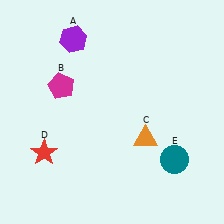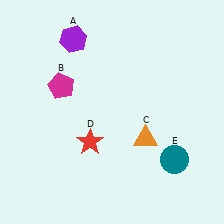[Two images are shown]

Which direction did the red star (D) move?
The red star (D) moved right.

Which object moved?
The red star (D) moved right.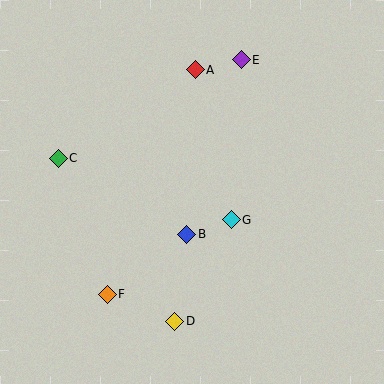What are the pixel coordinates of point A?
Point A is at (195, 70).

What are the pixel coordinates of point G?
Point G is at (231, 220).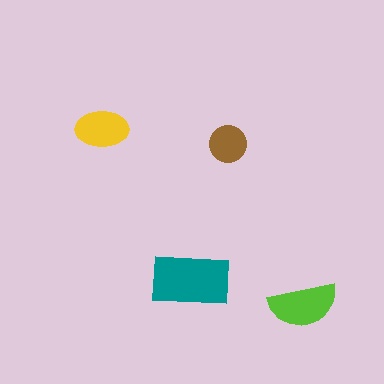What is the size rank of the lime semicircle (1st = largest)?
2nd.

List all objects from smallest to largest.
The brown circle, the yellow ellipse, the lime semicircle, the teal rectangle.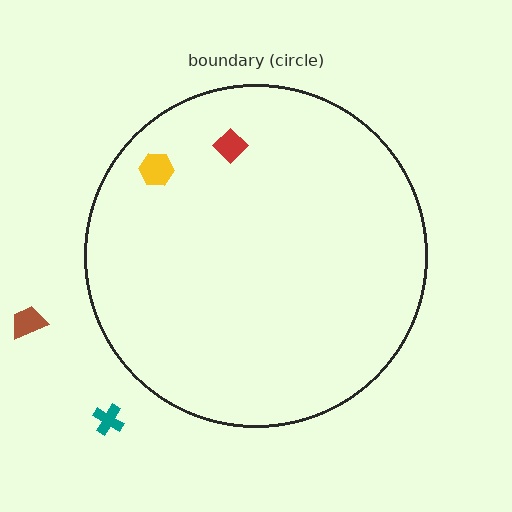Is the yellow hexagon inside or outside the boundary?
Inside.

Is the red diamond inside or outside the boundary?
Inside.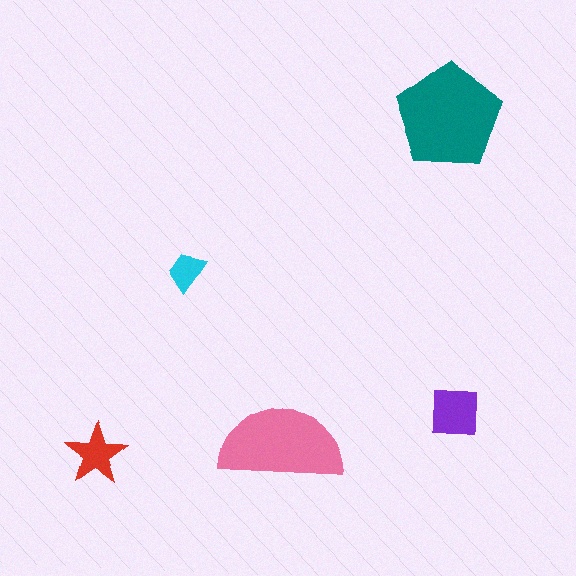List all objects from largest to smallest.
The teal pentagon, the pink semicircle, the purple square, the red star, the cyan trapezoid.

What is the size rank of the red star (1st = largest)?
4th.